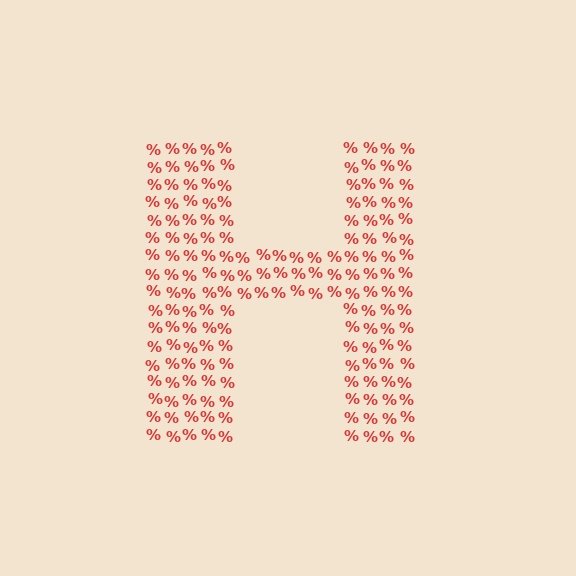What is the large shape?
The large shape is the letter H.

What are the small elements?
The small elements are percent signs.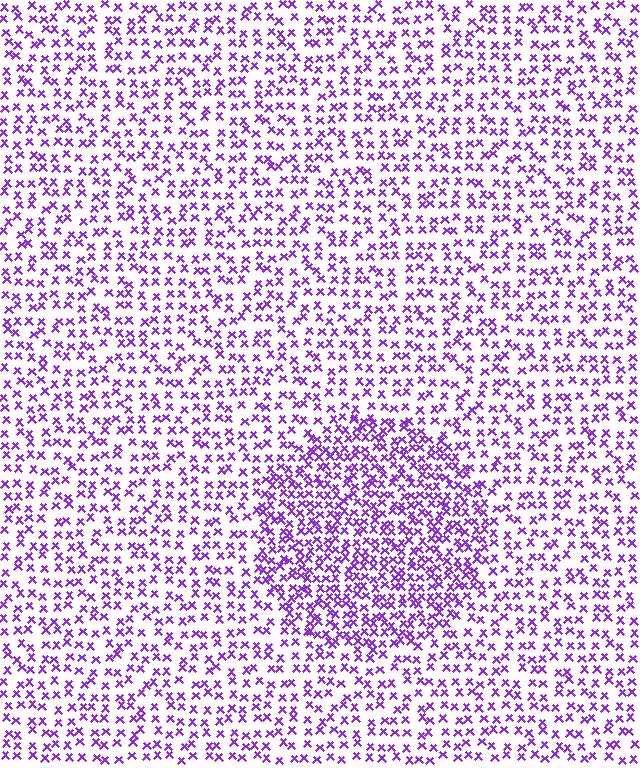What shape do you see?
I see a circle.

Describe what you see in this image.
The image contains small purple elements arranged at two different densities. A circle-shaped region is visible where the elements are more densely packed than the surrounding area.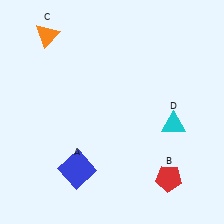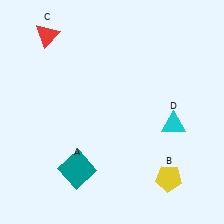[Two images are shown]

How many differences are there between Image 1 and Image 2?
There are 3 differences between the two images.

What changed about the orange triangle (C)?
In Image 1, C is orange. In Image 2, it changed to red.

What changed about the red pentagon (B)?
In Image 1, B is red. In Image 2, it changed to yellow.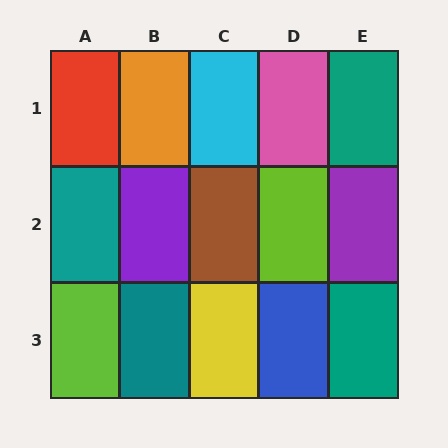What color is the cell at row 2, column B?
Purple.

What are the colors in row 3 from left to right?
Lime, teal, yellow, blue, teal.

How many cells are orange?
1 cell is orange.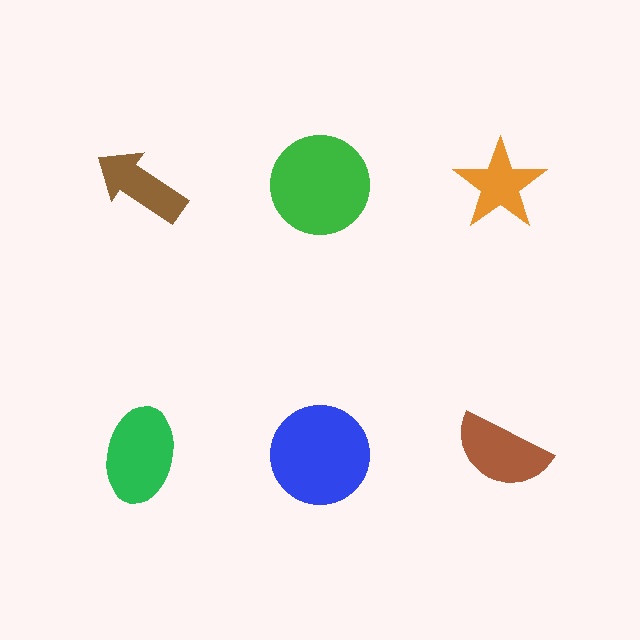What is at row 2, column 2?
A blue circle.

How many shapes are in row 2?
3 shapes.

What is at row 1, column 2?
A green circle.